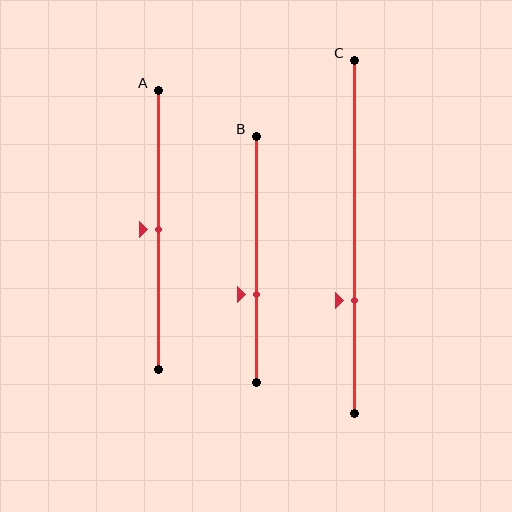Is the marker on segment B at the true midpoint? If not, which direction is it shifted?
No, the marker on segment B is shifted downward by about 14% of the segment length.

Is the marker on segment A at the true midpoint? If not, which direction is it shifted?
Yes, the marker on segment A is at the true midpoint.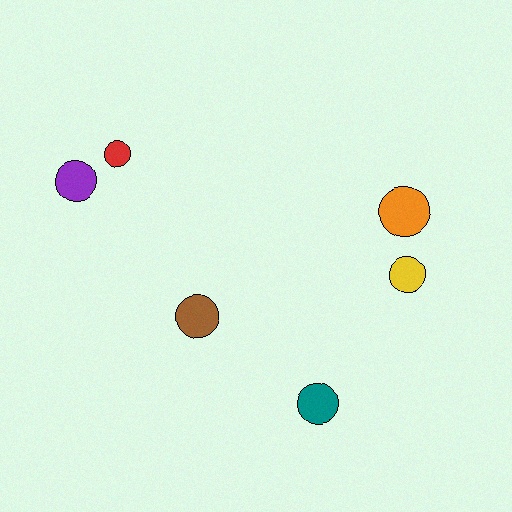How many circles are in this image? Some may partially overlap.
There are 6 circles.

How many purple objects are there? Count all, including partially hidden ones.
There is 1 purple object.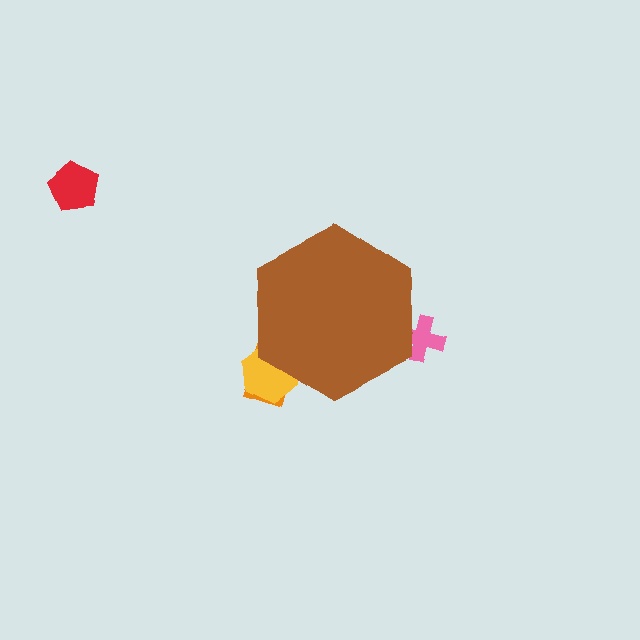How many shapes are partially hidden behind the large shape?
3 shapes are partially hidden.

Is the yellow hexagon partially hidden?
Yes, the yellow hexagon is partially hidden behind the brown hexagon.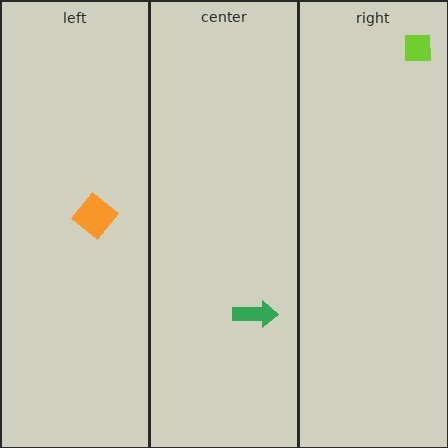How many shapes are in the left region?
1.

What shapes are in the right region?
The lime square.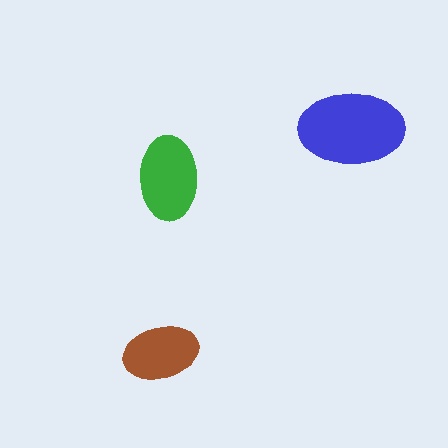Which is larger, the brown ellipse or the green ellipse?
The green one.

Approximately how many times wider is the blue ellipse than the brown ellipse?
About 1.5 times wider.